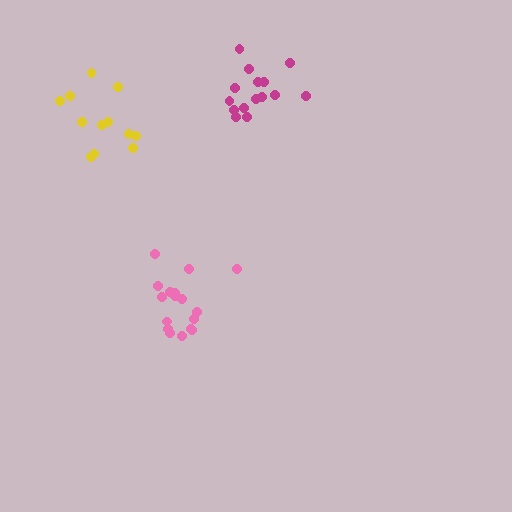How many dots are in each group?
Group 1: 12 dots, Group 2: 15 dots, Group 3: 17 dots (44 total).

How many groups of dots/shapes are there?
There are 3 groups.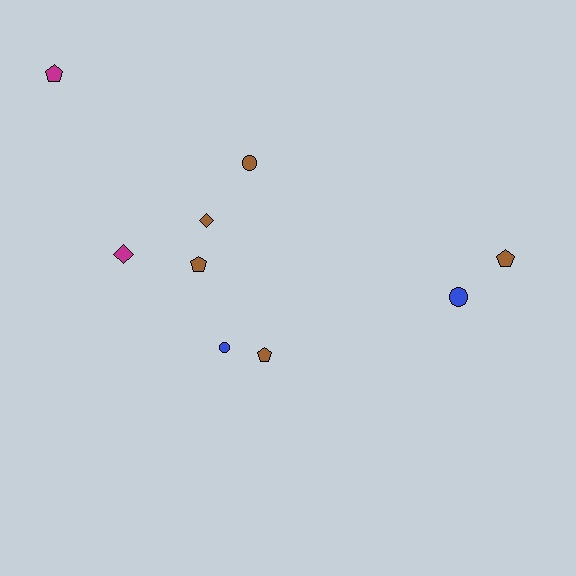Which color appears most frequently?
Brown, with 5 objects.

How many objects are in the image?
There are 9 objects.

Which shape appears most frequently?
Pentagon, with 4 objects.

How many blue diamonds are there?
There are no blue diamonds.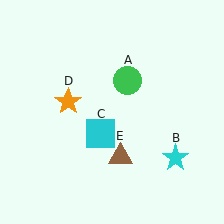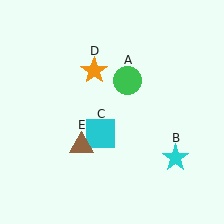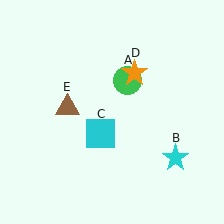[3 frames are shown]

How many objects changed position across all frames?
2 objects changed position: orange star (object D), brown triangle (object E).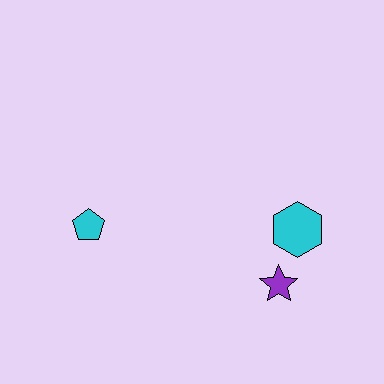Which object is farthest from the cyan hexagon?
The cyan pentagon is farthest from the cyan hexagon.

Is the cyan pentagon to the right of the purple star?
No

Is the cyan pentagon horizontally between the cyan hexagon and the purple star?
No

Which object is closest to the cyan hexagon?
The purple star is closest to the cyan hexagon.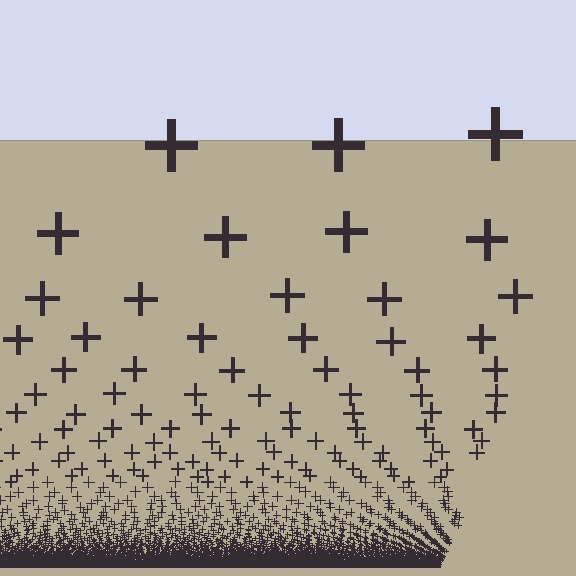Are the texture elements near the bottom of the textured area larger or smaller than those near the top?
Smaller. The gradient is inverted — elements near the bottom are smaller and denser.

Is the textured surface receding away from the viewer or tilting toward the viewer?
The surface appears to tilt toward the viewer. Texture elements get larger and sparser toward the top.